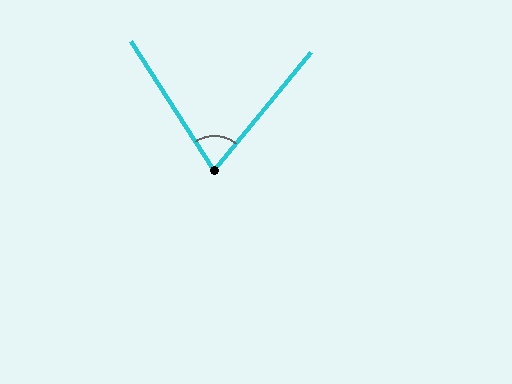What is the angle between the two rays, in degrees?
Approximately 72 degrees.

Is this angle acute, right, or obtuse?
It is acute.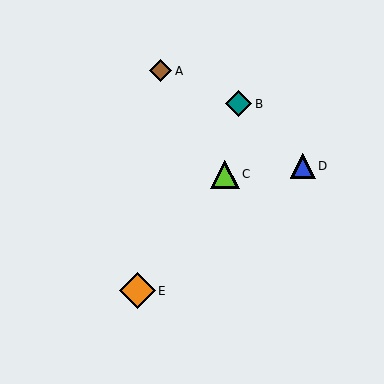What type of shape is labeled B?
Shape B is a teal diamond.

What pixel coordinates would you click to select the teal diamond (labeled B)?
Click at (239, 104) to select the teal diamond B.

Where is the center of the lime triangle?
The center of the lime triangle is at (225, 174).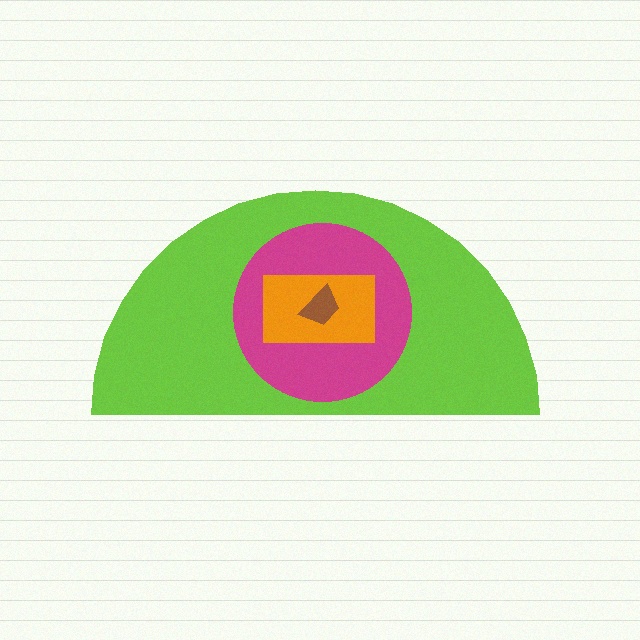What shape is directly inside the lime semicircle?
The magenta circle.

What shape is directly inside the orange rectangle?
The brown trapezoid.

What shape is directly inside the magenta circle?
The orange rectangle.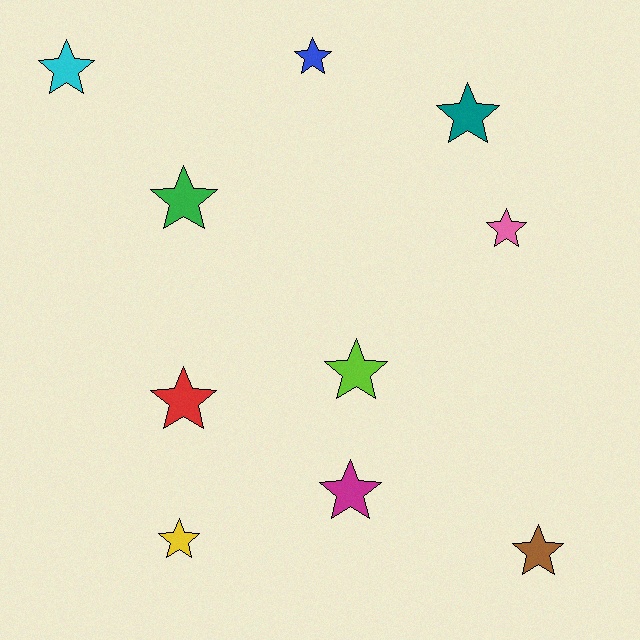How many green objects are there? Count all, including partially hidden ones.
There is 1 green object.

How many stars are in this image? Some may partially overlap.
There are 10 stars.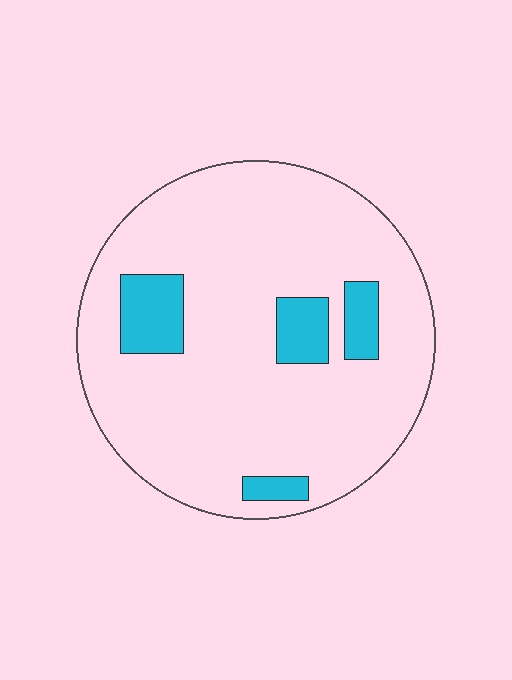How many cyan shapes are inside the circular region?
4.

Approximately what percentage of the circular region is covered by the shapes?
Approximately 15%.